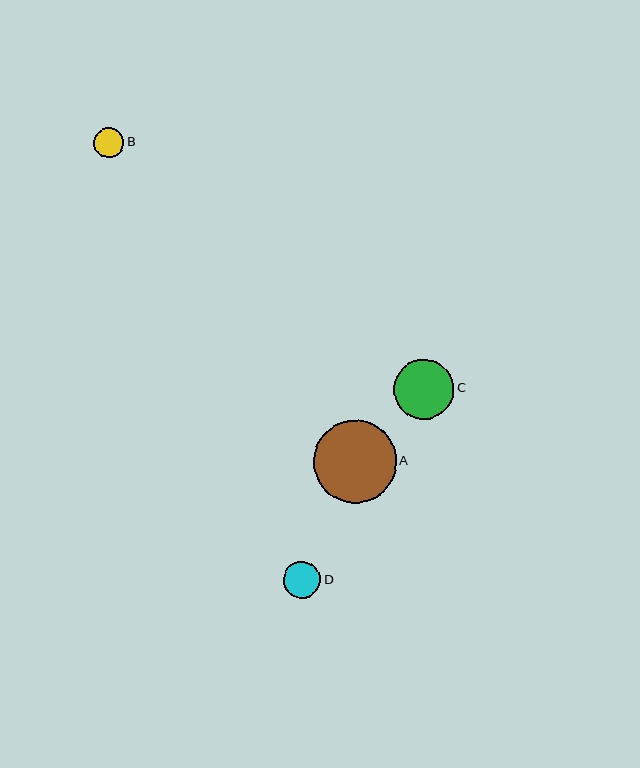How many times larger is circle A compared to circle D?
Circle A is approximately 2.2 times the size of circle D.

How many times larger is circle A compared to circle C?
Circle A is approximately 1.4 times the size of circle C.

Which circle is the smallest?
Circle B is the smallest with a size of approximately 31 pixels.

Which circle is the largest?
Circle A is the largest with a size of approximately 83 pixels.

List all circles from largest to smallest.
From largest to smallest: A, C, D, B.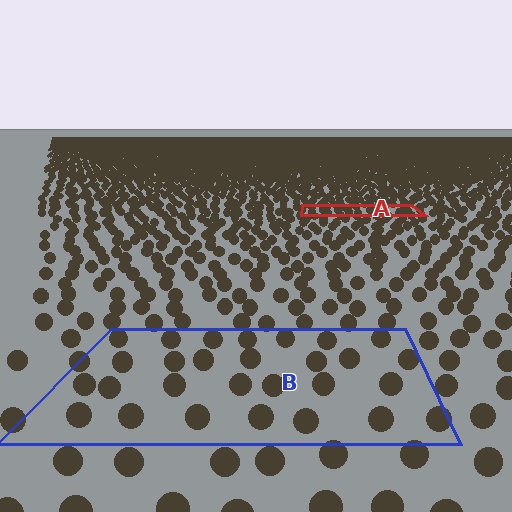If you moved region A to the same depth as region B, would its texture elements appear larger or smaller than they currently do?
They would appear larger. At a closer depth, the same texture elements are projected at a bigger on-screen size.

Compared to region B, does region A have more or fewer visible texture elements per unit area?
Region A has more texture elements per unit area — they are packed more densely because it is farther away.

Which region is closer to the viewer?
Region B is closer. The texture elements there are larger and more spread out.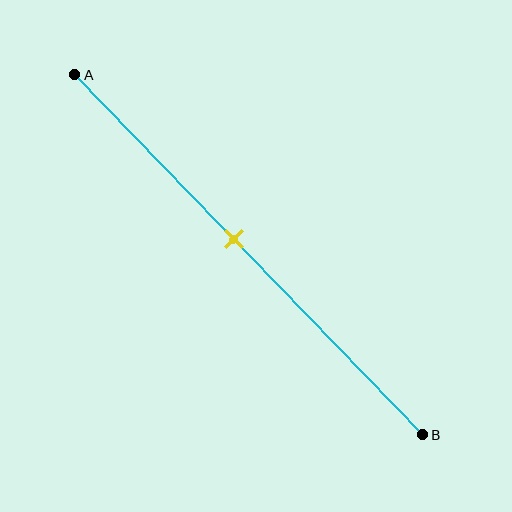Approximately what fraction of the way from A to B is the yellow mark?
The yellow mark is approximately 45% of the way from A to B.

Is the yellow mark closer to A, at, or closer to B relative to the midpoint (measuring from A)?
The yellow mark is closer to point A than the midpoint of segment AB.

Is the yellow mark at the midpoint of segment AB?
No, the mark is at about 45% from A, not at the 50% midpoint.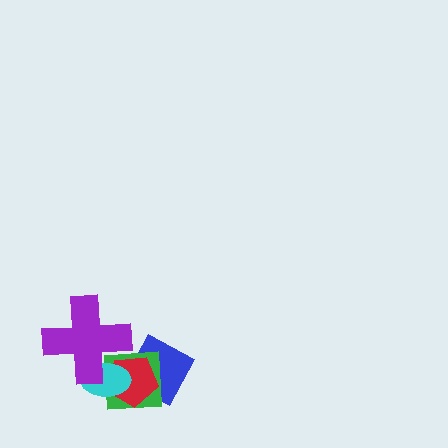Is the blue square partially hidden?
Yes, it is partially covered by another shape.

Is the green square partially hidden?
Yes, it is partially covered by another shape.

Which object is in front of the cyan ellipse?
The purple cross is in front of the cyan ellipse.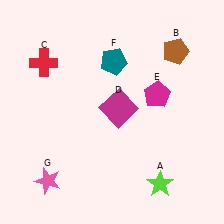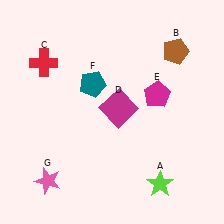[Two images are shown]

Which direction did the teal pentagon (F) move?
The teal pentagon (F) moved down.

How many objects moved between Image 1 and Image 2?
1 object moved between the two images.